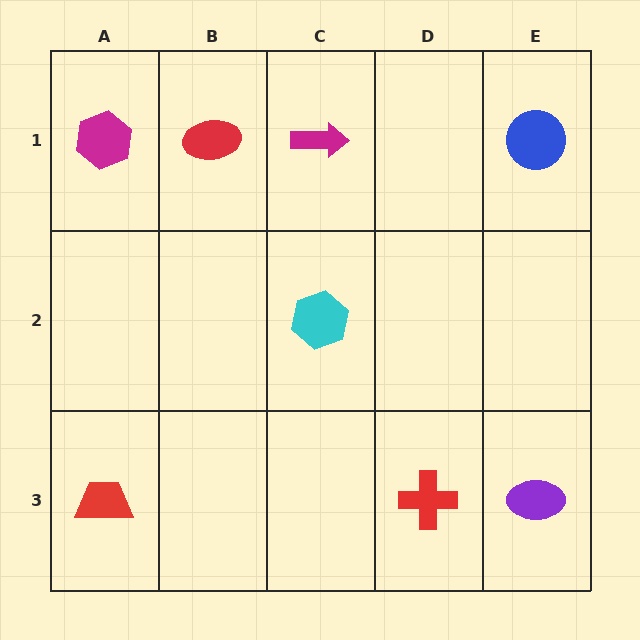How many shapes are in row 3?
3 shapes.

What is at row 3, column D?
A red cross.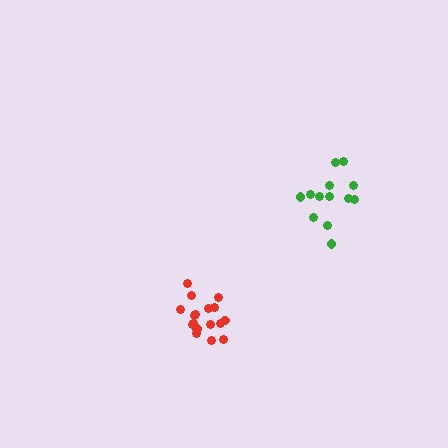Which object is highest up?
The green cluster is topmost.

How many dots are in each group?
Group 1: 13 dots, Group 2: 17 dots (30 total).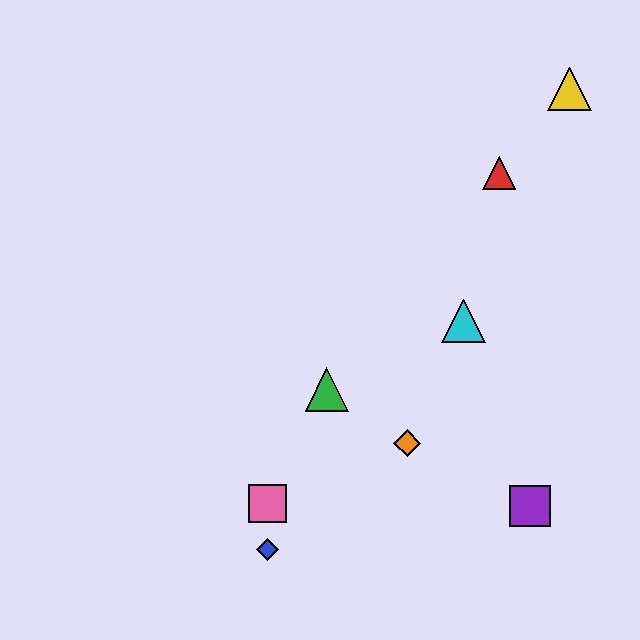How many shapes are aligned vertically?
2 shapes (the blue diamond, the pink square) are aligned vertically.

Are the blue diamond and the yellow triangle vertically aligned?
No, the blue diamond is at x≈268 and the yellow triangle is at x≈570.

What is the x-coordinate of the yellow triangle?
The yellow triangle is at x≈570.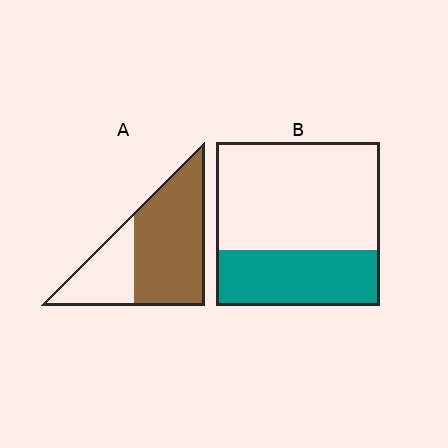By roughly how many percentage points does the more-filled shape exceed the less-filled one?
By roughly 35 percentage points (A over B).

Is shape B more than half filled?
No.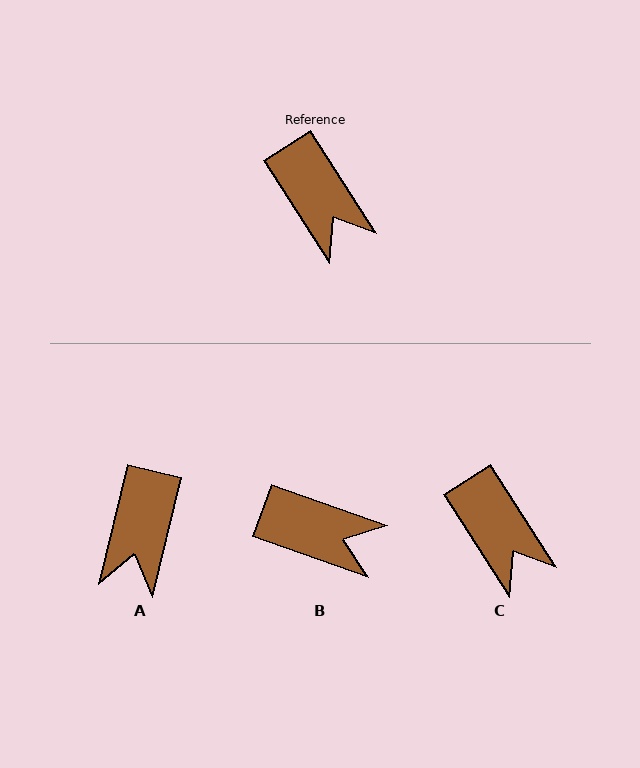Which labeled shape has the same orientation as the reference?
C.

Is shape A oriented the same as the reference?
No, it is off by about 46 degrees.